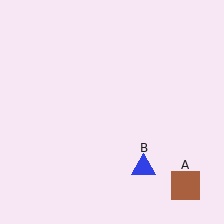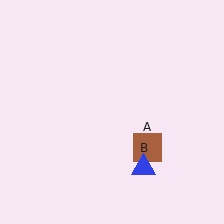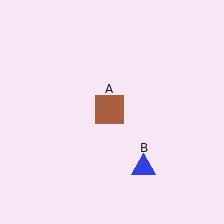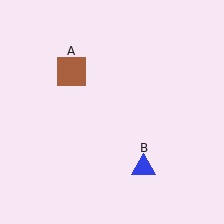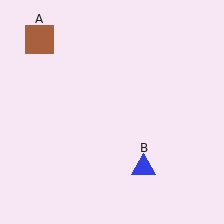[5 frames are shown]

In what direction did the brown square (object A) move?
The brown square (object A) moved up and to the left.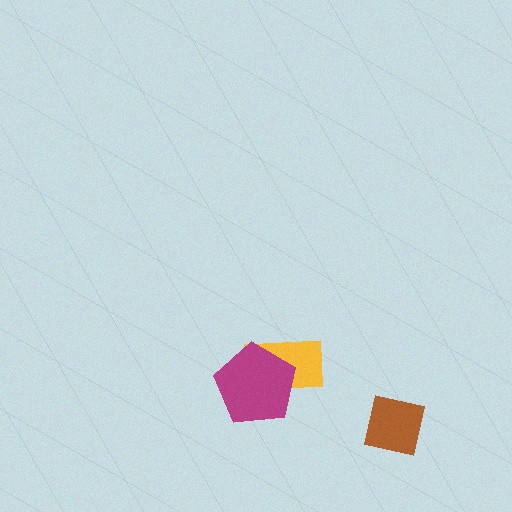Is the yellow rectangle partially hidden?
Yes, it is partially covered by another shape.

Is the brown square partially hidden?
No, no other shape covers it.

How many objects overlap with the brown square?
0 objects overlap with the brown square.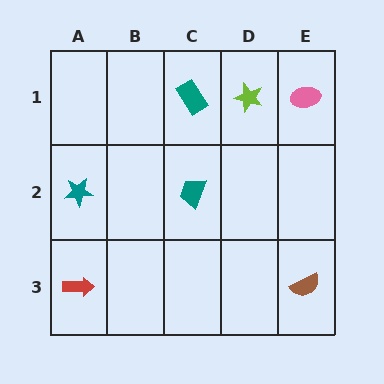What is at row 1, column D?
A lime star.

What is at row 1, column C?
A teal rectangle.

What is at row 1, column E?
A pink ellipse.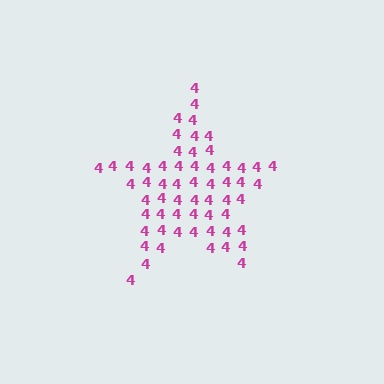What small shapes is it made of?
It is made of small digit 4's.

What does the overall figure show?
The overall figure shows a star.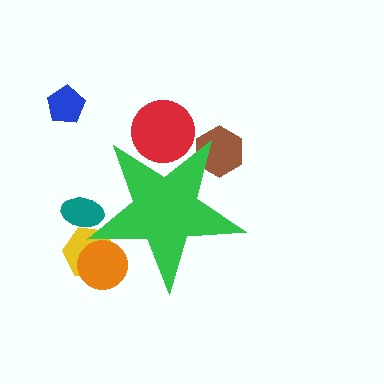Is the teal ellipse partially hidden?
Yes, the teal ellipse is partially hidden behind the green star.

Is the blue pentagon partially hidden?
No, the blue pentagon is fully visible.